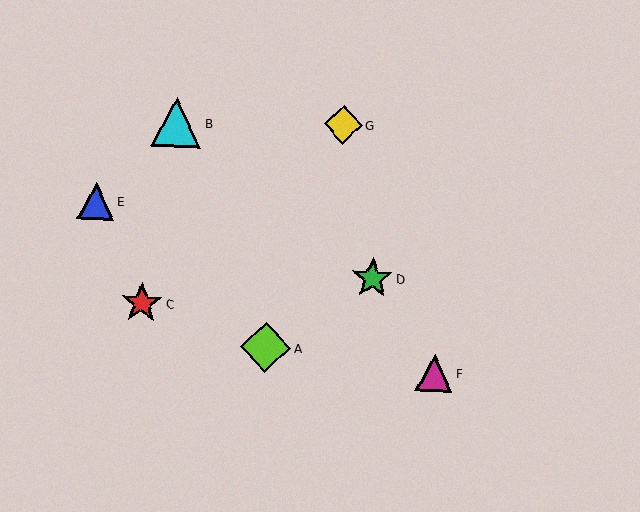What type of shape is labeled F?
Shape F is a magenta triangle.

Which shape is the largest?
The lime diamond (labeled A) is the largest.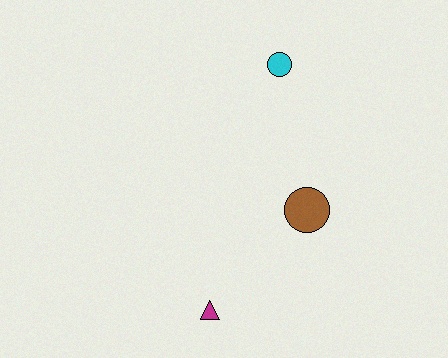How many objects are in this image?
There are 3 objects.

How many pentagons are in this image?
There are no pentagons.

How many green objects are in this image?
There are no green objects.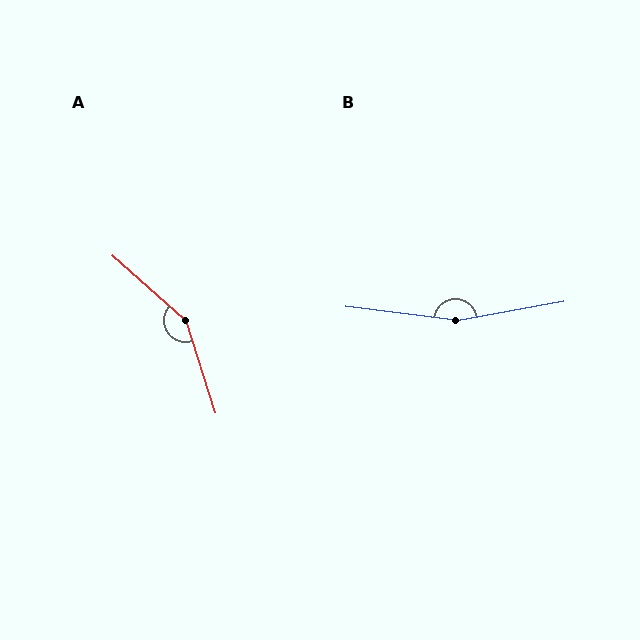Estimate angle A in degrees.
Approximately 149 degrees.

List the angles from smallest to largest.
A (149°), B (163°).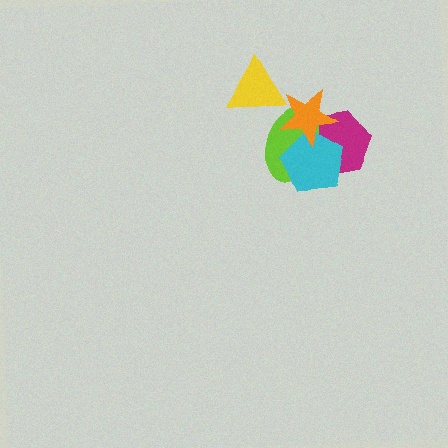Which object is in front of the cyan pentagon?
The orange star is in front of the cyan pentagon.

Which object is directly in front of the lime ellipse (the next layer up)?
The cyan pentagon is directly in front of the lime ellipse.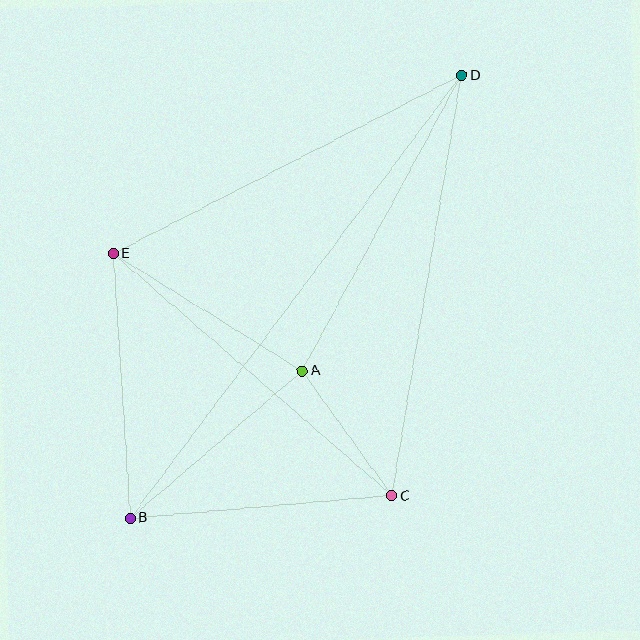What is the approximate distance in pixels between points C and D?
The distance between C and D is approximately 426 pixels.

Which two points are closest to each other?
Points A and C are closest to each other.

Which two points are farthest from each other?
Points B and D are farthest from each other.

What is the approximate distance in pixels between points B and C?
The distance between B and C is approximately 263 pixels.